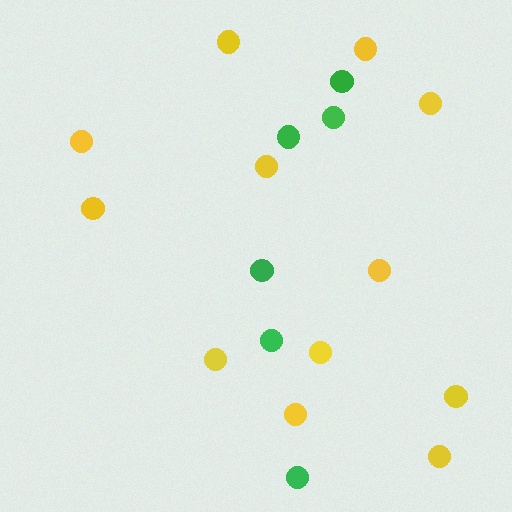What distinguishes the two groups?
There are 2 groups: one group of yellow circles (12) and one group of green circles (6).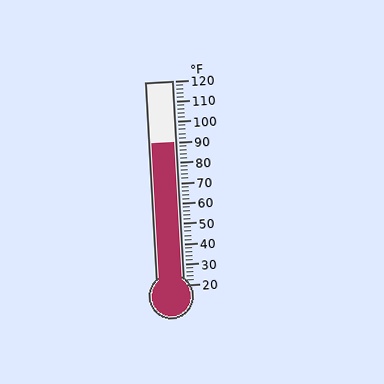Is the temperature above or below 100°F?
The temperature is below 100°F.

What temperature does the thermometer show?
The thermometer shows approximately 90°F.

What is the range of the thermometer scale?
The thermometer scale ranges from 20°F to 120°F.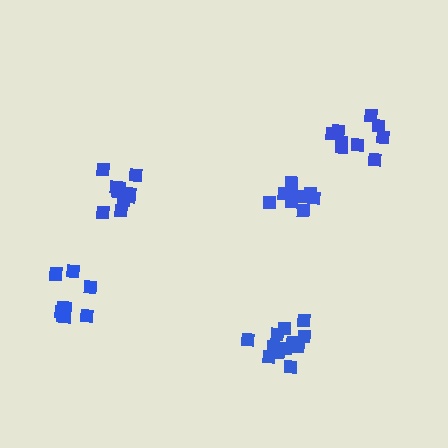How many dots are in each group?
Group 1: 13 dots, Group 2: 10 dots, Group 3: 9 dots, Group 4: 9 dots, Group 5: 10 dots (51 total).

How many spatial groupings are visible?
There are 5 spatial groupings.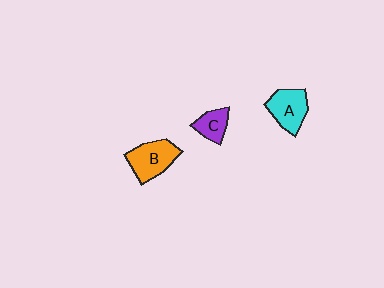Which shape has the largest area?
Shape B (orange).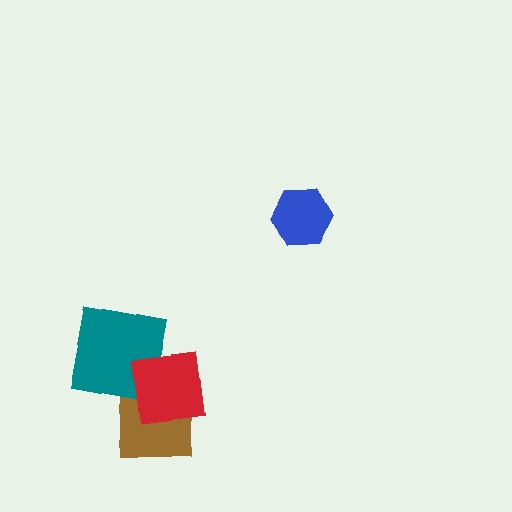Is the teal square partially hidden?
Yes, it is partially covered by another shape.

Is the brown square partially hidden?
Yes, it is partially covered by another shape.